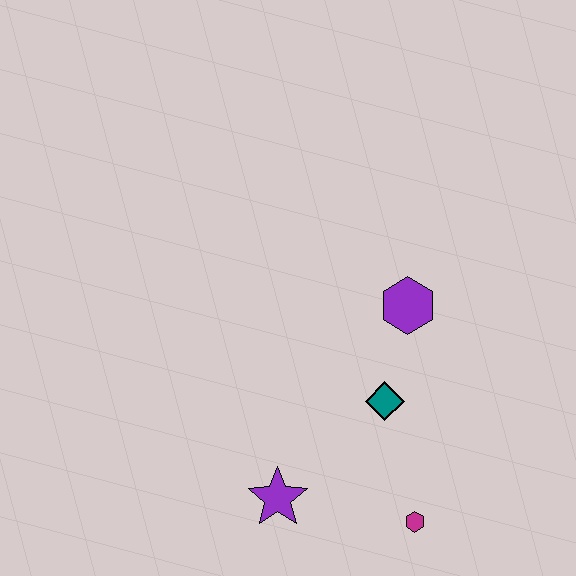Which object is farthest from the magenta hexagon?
The purple hexagon is farthest from the magenta hexagon.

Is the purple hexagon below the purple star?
No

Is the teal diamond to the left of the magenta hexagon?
Yes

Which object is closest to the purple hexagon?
The teal diamond is closest to the purple hexagon.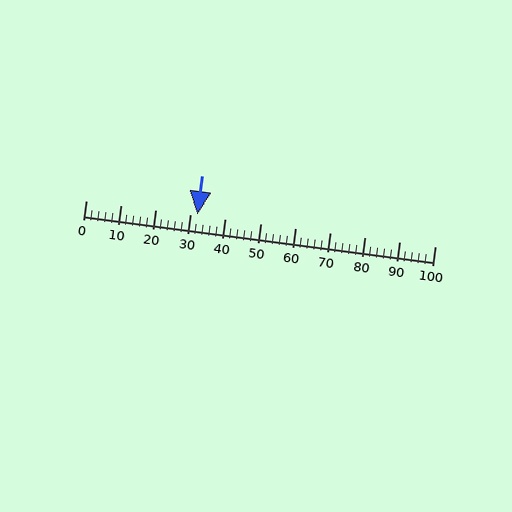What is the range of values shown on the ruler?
The ruler shows values from 0 to 100.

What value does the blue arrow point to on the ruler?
The blue arrow points to approximately 32.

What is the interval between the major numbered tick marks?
The major tick marks are spaced 10 units apart.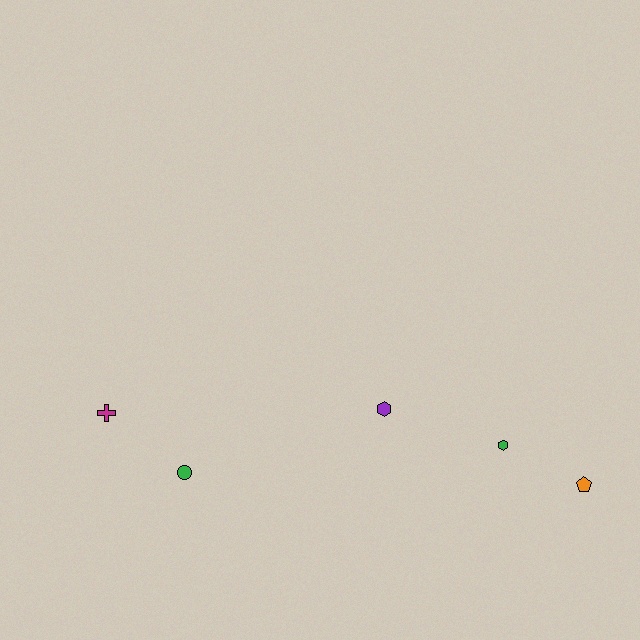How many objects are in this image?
There are 5 objects.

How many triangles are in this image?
There are no triangles.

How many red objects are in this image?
There are no red objects.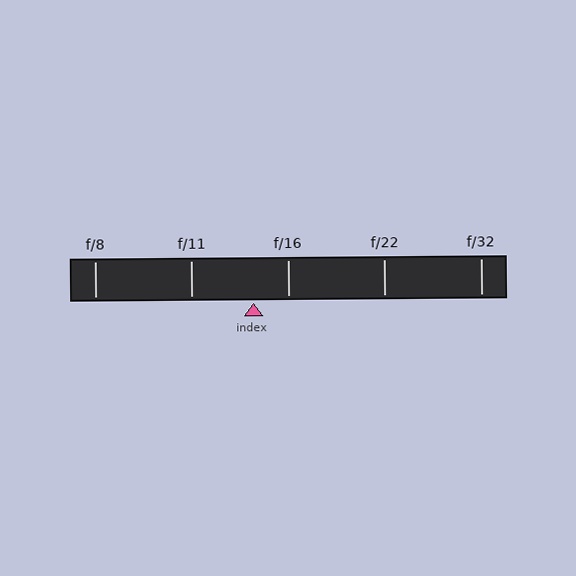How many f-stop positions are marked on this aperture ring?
There are 5 f-stop positions marked.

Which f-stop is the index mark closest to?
The index mark is closest to f/16.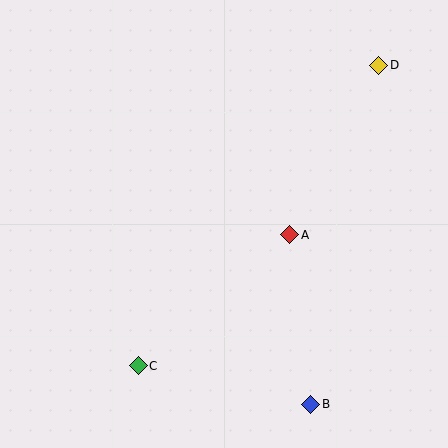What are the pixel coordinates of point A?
Point A is at (290, 235).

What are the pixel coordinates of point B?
Point B is at (311, 404).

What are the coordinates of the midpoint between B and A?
The midpoint between B and A is at (300, 320).